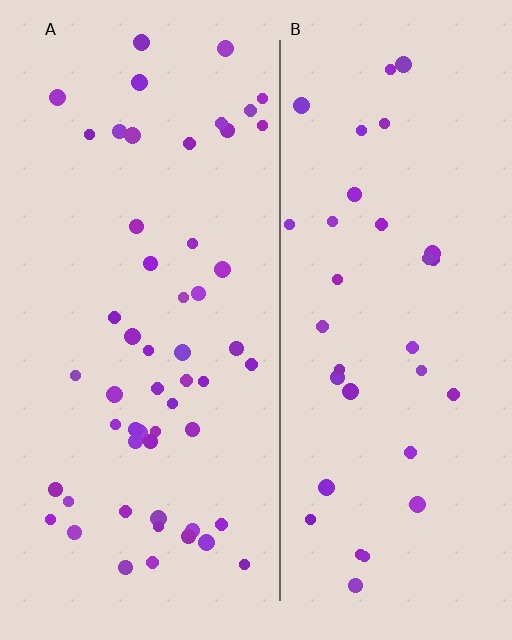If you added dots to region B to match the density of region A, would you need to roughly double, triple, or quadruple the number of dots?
Approximately double.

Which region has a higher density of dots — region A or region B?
A (the left).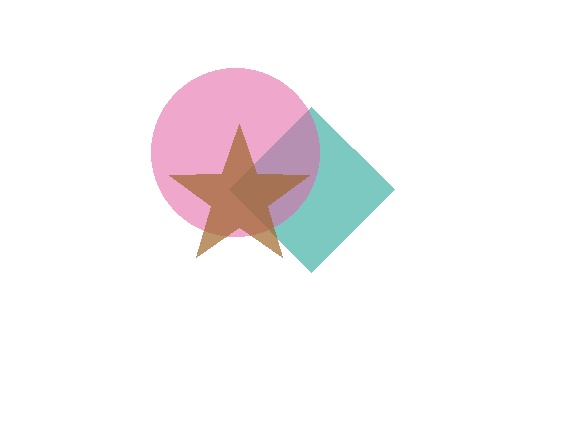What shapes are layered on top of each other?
The layered shapes are: a teal diamond, a pink circle, a brown star.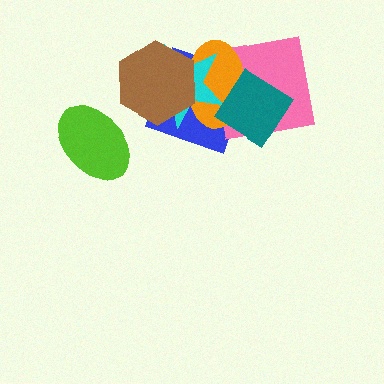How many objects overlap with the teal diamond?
3 objects overlap with the teal diamond.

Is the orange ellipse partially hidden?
Yes, it is partially covered by another shape.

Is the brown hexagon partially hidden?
No, no other shape covers it.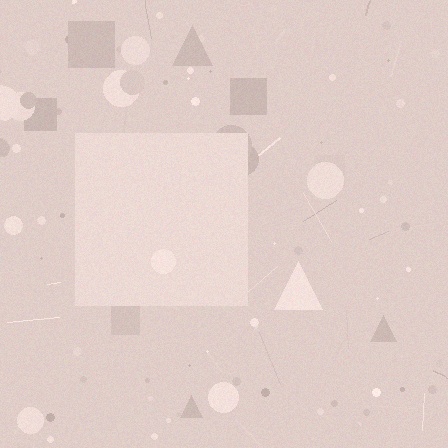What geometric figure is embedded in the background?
A square is embedded in the background.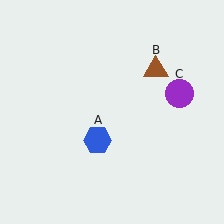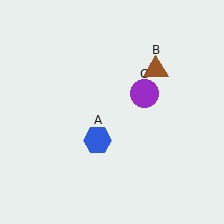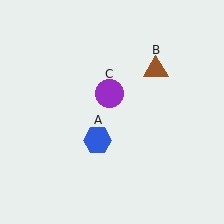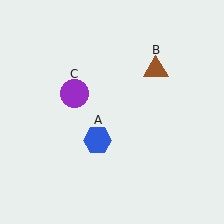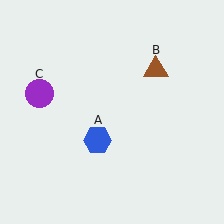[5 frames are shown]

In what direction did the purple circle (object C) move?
The purple circle (object C) moved left.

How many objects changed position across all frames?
1 object changed position: purple circle (object C).